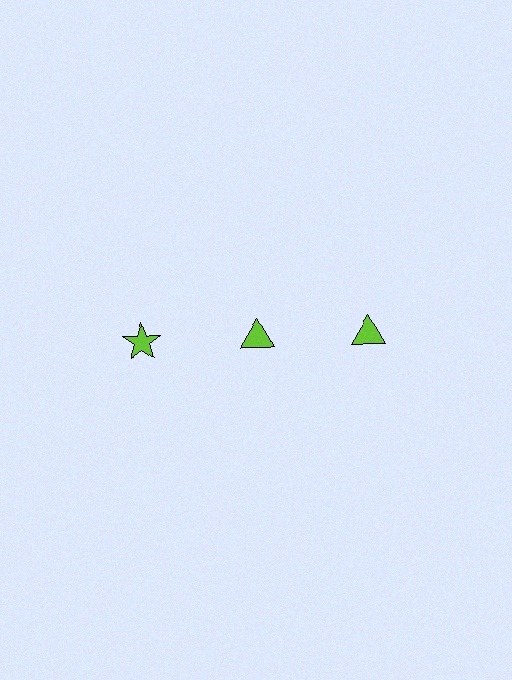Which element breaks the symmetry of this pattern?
The lime star in the top row, leftmost column breaks the symmetry. All other shapes are lime triangles.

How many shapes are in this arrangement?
There are 3 shapes arranged in a grid pattern.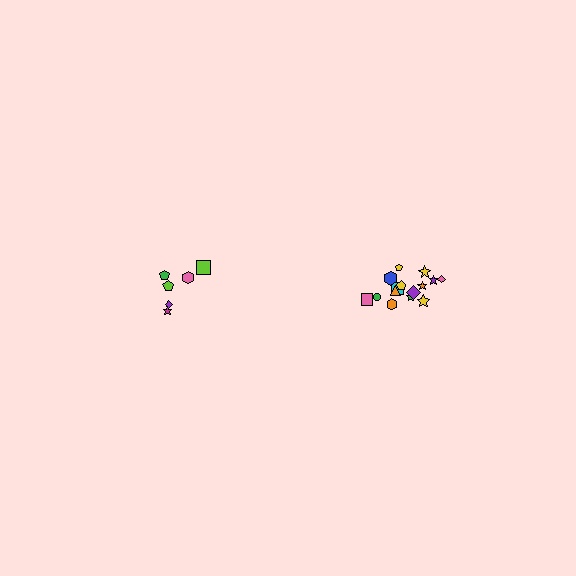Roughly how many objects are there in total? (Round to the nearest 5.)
Roughly 20 objects in total.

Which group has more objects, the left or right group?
The right group.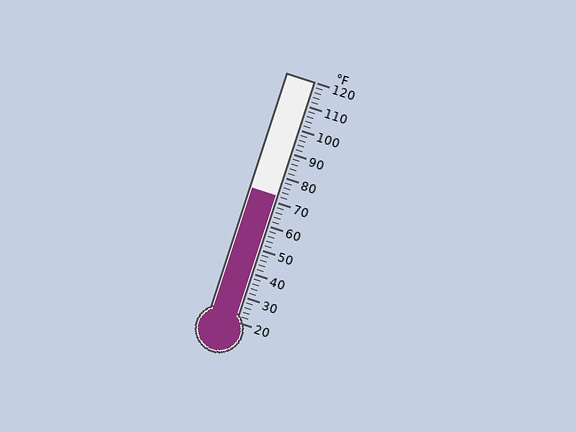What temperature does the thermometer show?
The thermometer shows approximately 72°F.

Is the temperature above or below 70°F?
The temperature is above 70°F.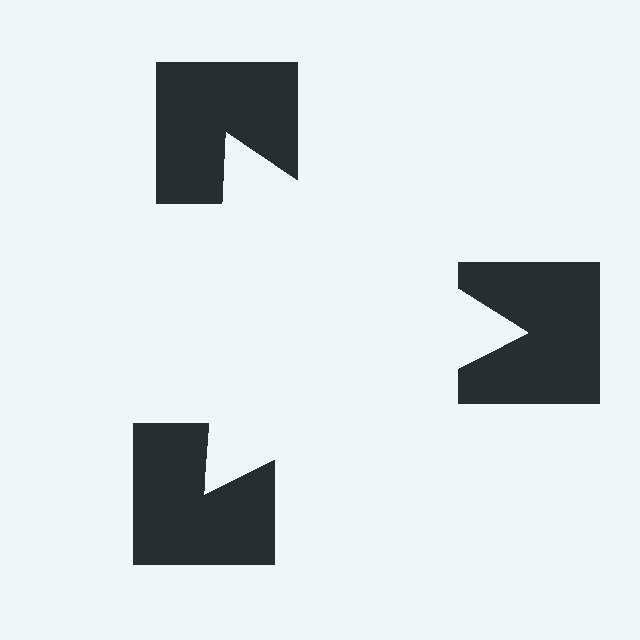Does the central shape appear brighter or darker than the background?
It typically appears slightly brighter than the background, even though no actual brightness change is drawn.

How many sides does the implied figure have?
3 sides.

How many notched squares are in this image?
There are 3 — one at each vertex of the illusory triangle.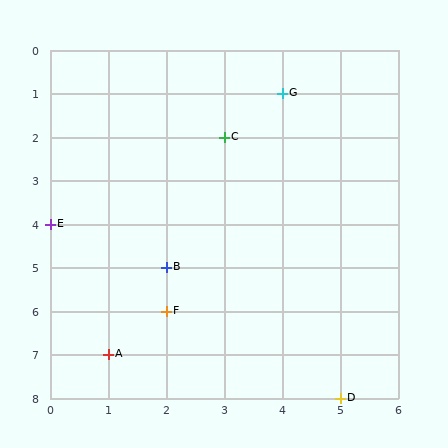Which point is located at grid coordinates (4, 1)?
Point G is at (4, 1).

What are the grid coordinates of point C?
Point C is at grid coordinates (3, 2).